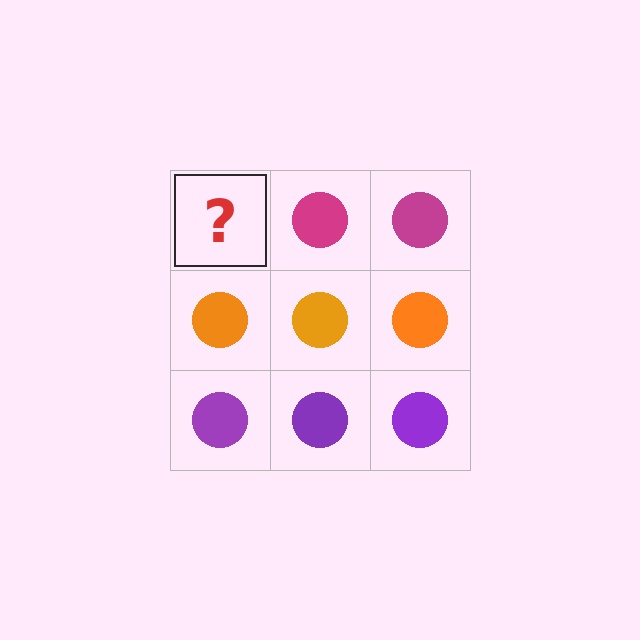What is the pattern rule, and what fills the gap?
The rule is that each row has a consistent color. The gap should be filled with a magenta circle.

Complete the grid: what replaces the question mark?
The question mark should be replaced with a magenta circle.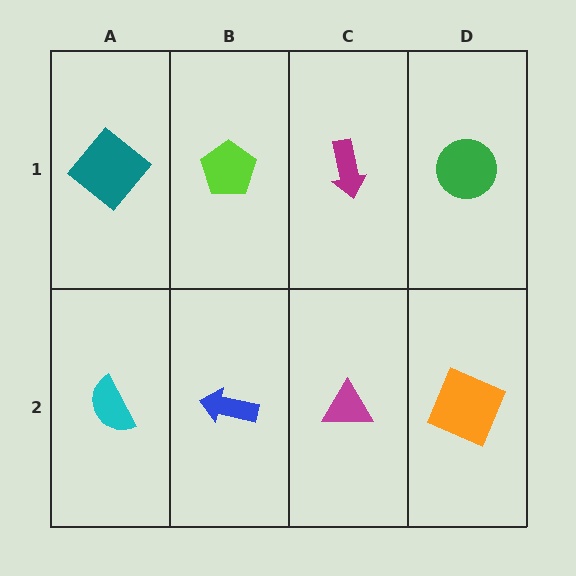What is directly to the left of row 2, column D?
A magenta triangle.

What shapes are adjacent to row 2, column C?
A magenta arrow (row 1, column C), a blue arrow (row 2, column B), an orange square (row 2, column D).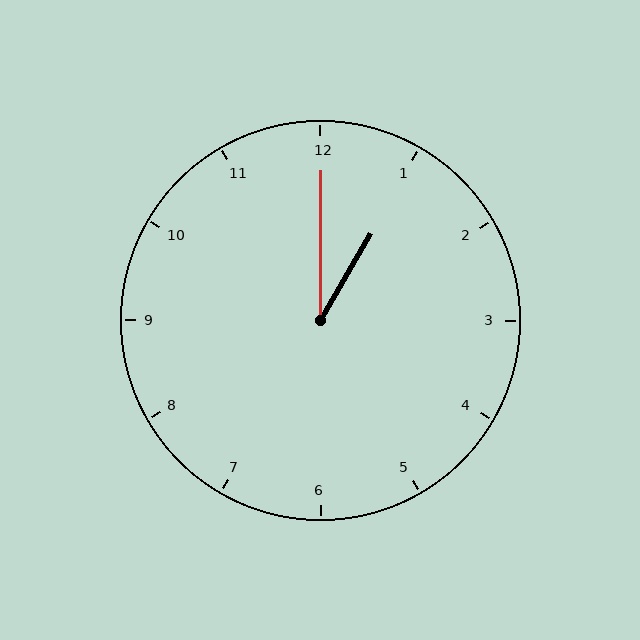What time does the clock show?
1:00.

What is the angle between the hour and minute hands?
Approximately 30 degrees.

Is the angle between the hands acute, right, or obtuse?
It is acute.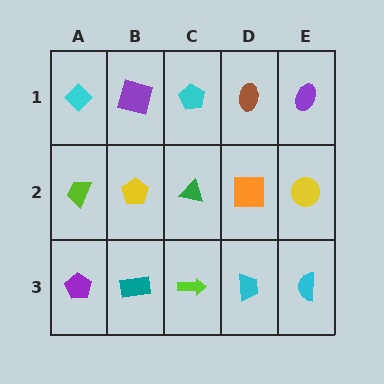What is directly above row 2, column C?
A cyan pentagon.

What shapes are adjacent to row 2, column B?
A purple square (row 1, column B), a teal rectangle (row 3, column B), a lime trapezoid (row 2, column A), a green triangle (row 2, column C).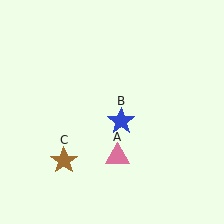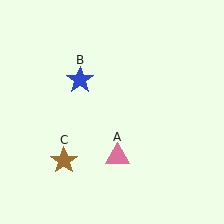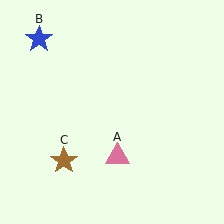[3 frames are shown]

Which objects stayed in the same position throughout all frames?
Pink triangle (object A) and brown star (object C) remained stationary.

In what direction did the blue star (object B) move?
The blue star (object B) moved up and to the left.